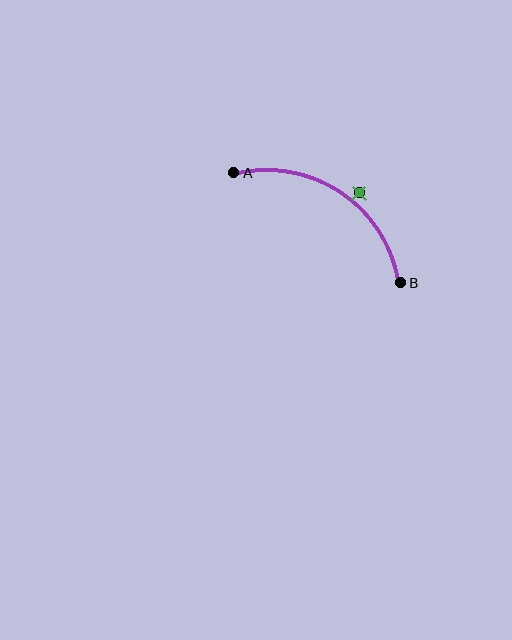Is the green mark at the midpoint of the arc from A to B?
No — the green mark does not lie on the arc at all. It sits slightly outside the curve.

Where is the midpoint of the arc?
The arc midpoint is the point on the curve farthest from the straight line joining A and B. It sits above that line.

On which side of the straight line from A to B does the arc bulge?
The arc bulges above the straight line connecting A and B.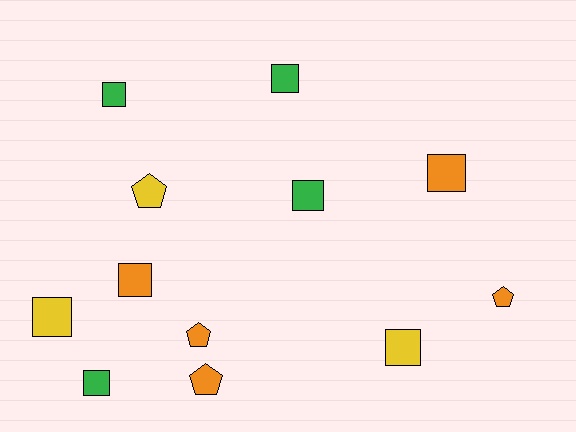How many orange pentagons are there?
There are 3 orange pentagons.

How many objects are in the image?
There are 12 objects.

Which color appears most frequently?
Orange, with 5 objects.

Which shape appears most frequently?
Square, with 8 objects.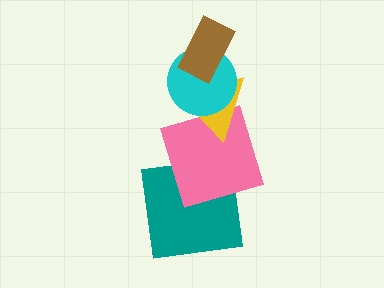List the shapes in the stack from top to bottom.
From top to bottom: the brown rectangle, the cyan circle, the yellow triangle, the pink square, the teal square.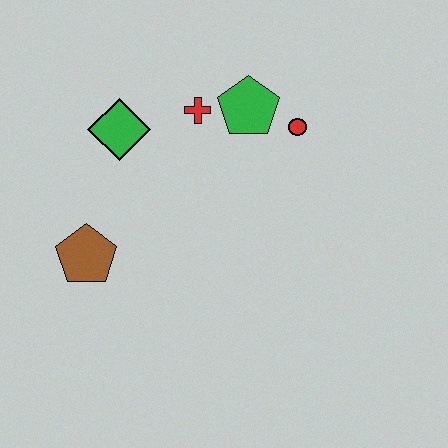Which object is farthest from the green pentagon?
The brown pentagon is farthest from the green pentagon.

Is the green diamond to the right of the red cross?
No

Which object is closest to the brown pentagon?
The green diamond is closest to the brown pentagon.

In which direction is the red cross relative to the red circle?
The red cross is to the left of the red circle.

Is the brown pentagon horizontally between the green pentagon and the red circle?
No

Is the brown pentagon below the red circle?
Yes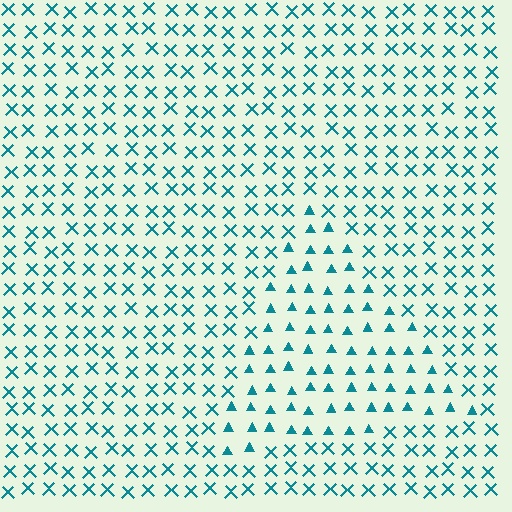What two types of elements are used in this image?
The image uses triangles inside the triangle region and X marks outside it.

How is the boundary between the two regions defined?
The boundary is defined by a change in element shape: triangles inside vs. X marks outside. All elements share the same color and spacing.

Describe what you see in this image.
The image is filled with small teal elements arranged in a uniform grid. A triangle-shaped region contains triangles, while the surrounding area contains X marks. The boundary is defined purely by the change in element shape.